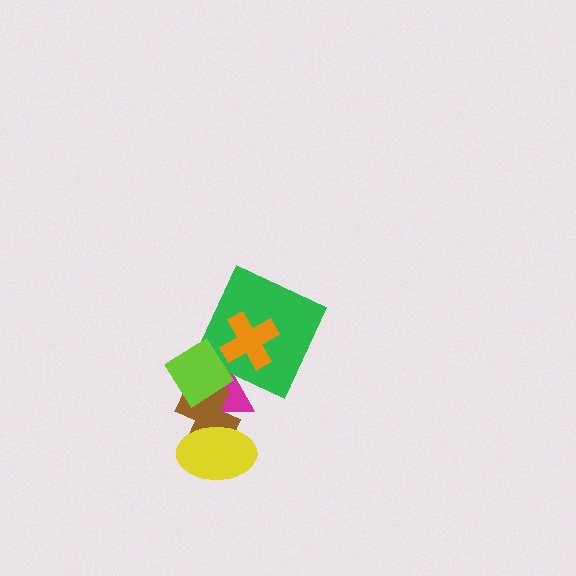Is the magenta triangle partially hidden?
Yes, it is partially covered by another shape.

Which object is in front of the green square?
The orange cross is in front of the green square.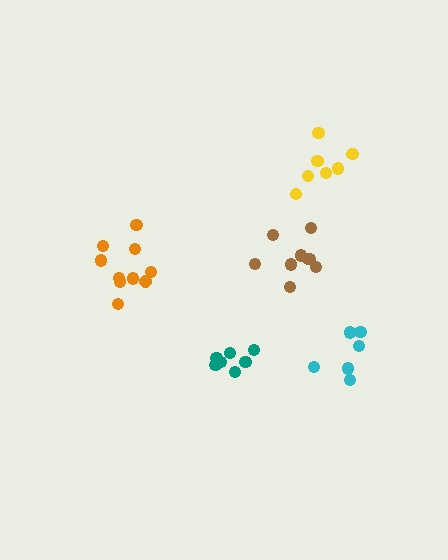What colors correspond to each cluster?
The clusters are colored: brown, orange, yellow, cyan, teal.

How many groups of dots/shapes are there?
There are 5 groups.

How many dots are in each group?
Group 1: 9 dots, Group 2: 10 dots, Group 3: 7 dots, Group 4: 6 dots, Group 5: 7 dots (39 total).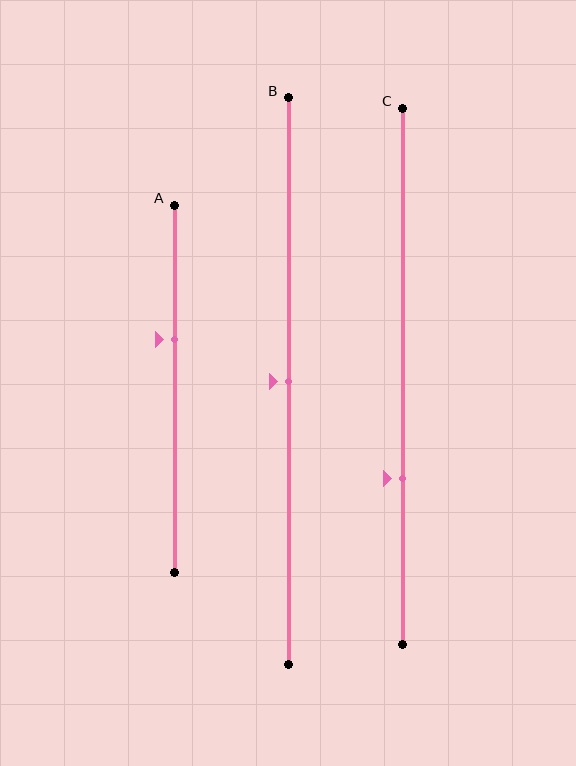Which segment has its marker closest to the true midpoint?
Segment B has its marker closest to the true midpoint.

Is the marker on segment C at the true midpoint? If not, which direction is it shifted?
No, the marker on segment C is shifted downward by about 19% of the segment length.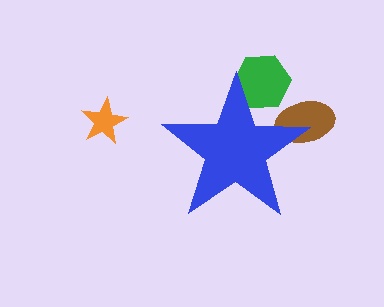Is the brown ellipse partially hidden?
Yes, the brown ellipse is partially hidden behind the blue star.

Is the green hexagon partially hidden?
Yes, the green hexagon is partially hidden behind the blue star.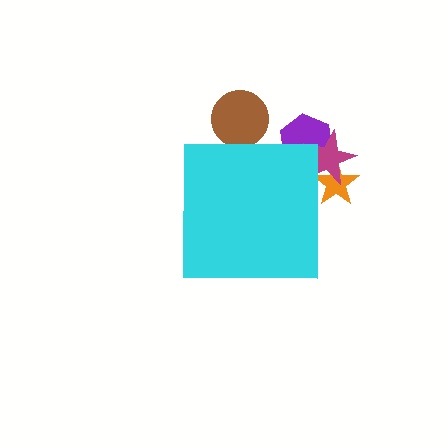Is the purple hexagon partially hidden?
Yes, the purple hexagon is partially hidden behind the cyan square.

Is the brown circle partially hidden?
Yes, the brown circle is partially hidden behind the cyan square.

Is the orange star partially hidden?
Yes, the orange star is partially hidden behind the cyan square.